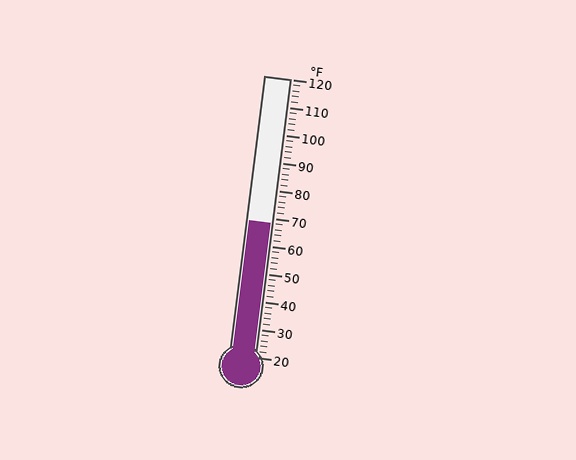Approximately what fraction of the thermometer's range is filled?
The thermometer is filled to approximately 50% of its range.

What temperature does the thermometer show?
The thermometer shows approximately 68°F.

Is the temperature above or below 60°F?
The temperature is above 60°F.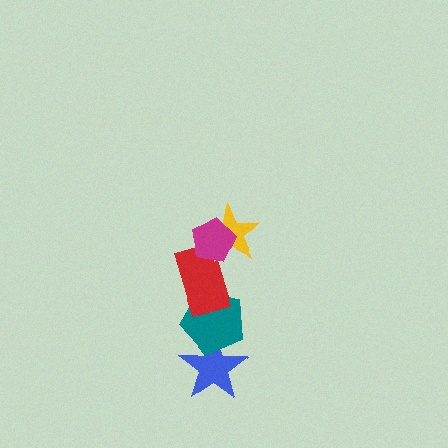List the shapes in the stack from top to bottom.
From top to bottom: the magenta pentagon, the yellow star, the red rectangle, the teal pentagon, the blue star.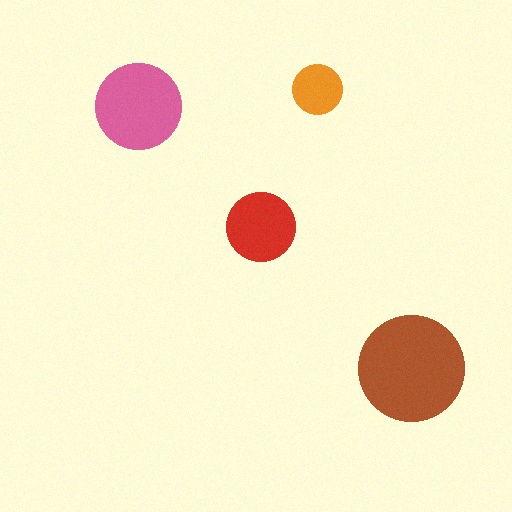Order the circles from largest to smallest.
the brown one, the pink one, the red one, the orange one.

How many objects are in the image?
There are 4 objects in the image.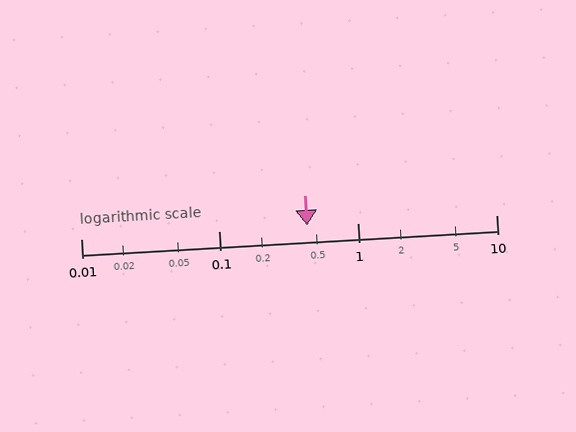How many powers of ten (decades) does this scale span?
The scale spans 3 decades, from 0.01 to 10.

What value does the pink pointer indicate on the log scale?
The pointer indicates approximately 0.43.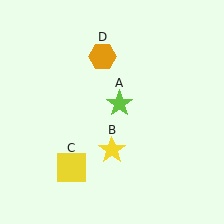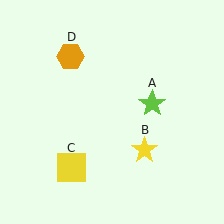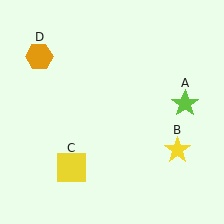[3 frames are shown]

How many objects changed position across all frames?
3 objects changed position: lime star (object A), yellow star (object B), orange hexagon (object D).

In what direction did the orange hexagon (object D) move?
The orange hexagon (object D) moved left.